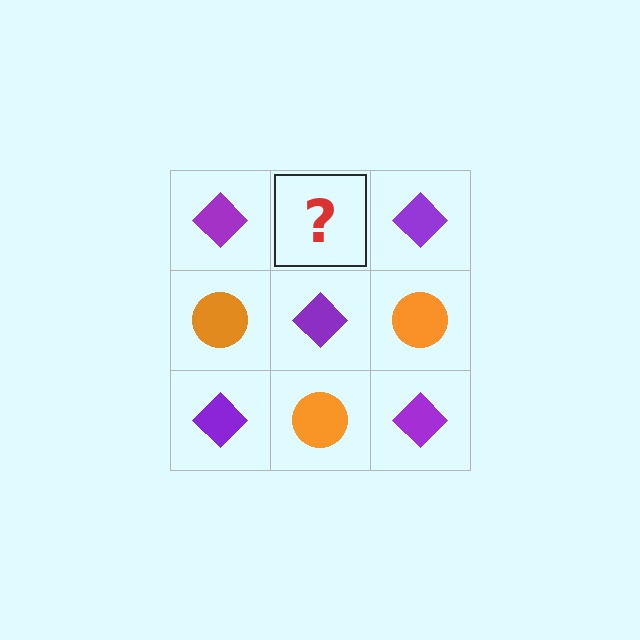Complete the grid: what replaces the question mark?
The question mark should be replaced with an orange circle.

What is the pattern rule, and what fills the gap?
The rule is that it alternates purple diamond and orange circle in a checkerboard pattern. The gap should be filled with an orange circle.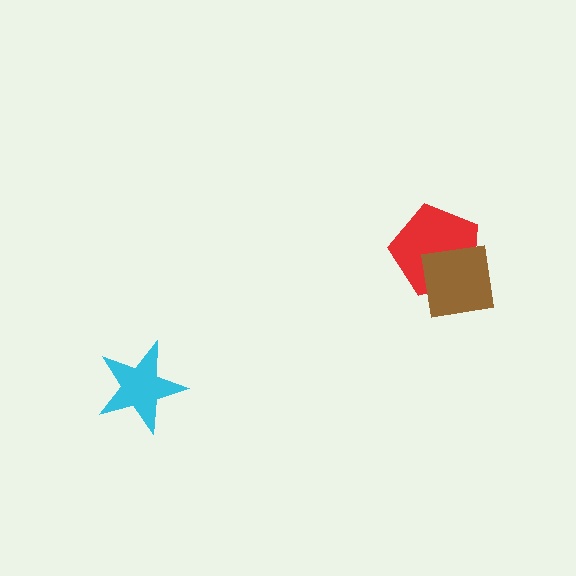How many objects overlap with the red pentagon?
1 object overlaps with the red pentagon.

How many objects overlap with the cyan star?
0 objects overlap with the cyan star.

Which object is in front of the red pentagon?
The brown square is in front of the red pentagon.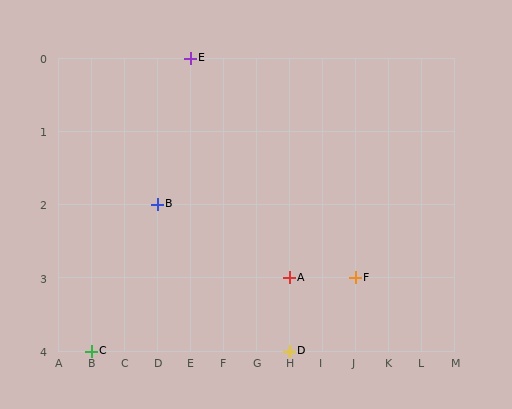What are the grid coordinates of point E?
Point E is at grid coordinates (E, 0).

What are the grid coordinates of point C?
Point C is at grid coordinates (B, 4).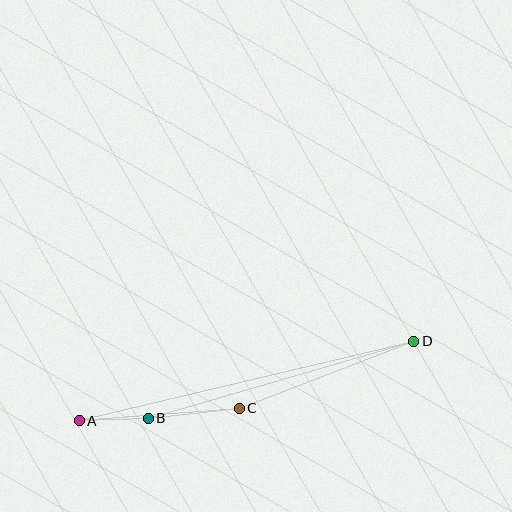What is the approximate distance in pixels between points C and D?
The distance between C and D is approximately 187 pixels.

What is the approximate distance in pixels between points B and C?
The distance between B and C is approximately 92 pixels.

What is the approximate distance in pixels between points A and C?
The distance between A and C is approximately 161 pixels.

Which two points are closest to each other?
Points A and B are closest to each other.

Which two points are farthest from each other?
Points A and D are farthest from each other.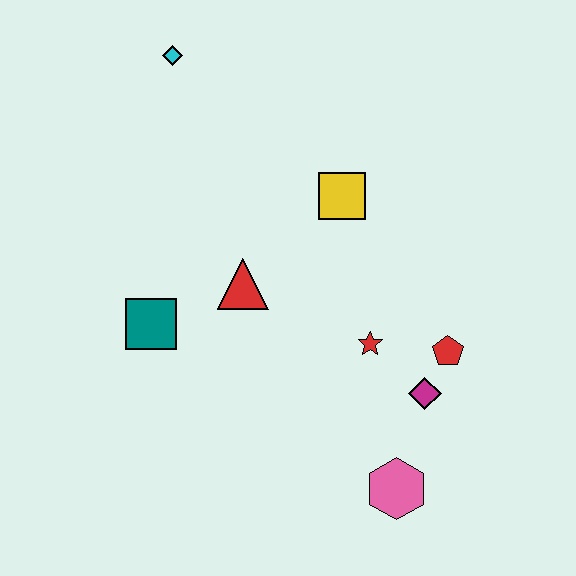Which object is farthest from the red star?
The cyan diamond is farthest from the red star.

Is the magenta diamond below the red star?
Yes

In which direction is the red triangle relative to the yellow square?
The red triangle is to the left of the yellow square.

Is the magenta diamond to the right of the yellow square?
Yes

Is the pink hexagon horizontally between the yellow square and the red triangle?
No